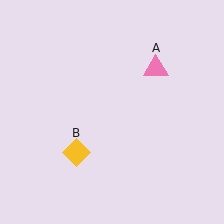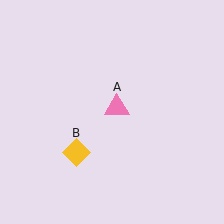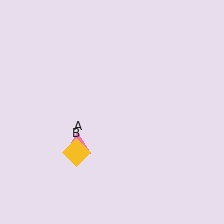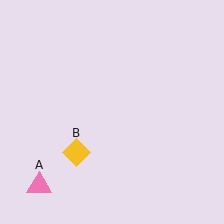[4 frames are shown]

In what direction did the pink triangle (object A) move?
The pink triangle (object A) moved down and to the left.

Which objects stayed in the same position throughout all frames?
Yellow diamond (object B) remained stationary.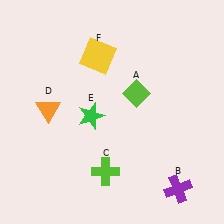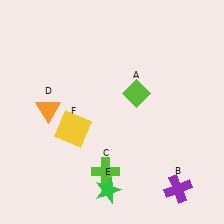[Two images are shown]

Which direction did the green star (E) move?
The green star (E) moved down.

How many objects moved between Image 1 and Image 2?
2 objects moved between the two images.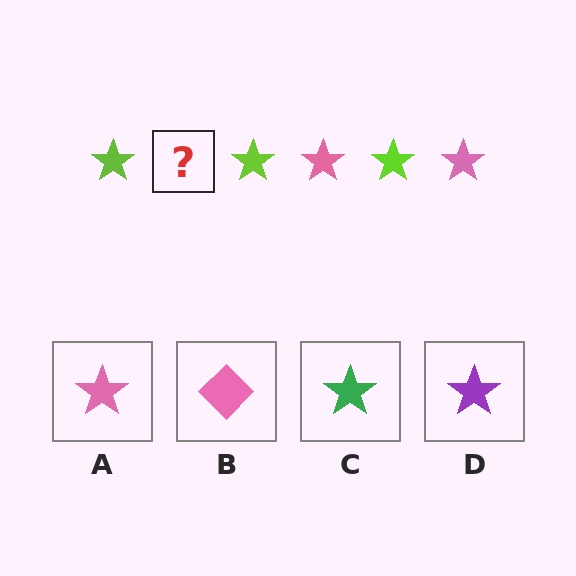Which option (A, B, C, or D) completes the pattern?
A.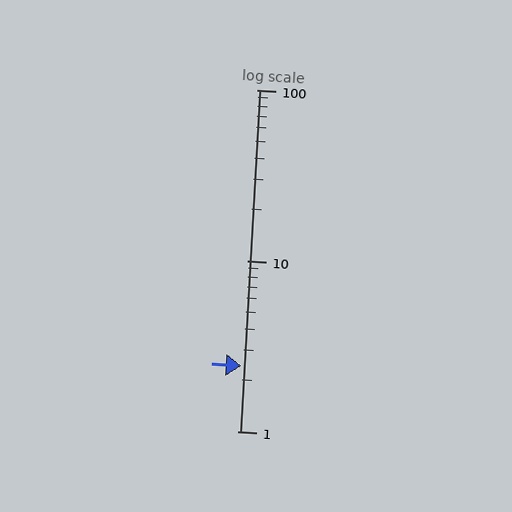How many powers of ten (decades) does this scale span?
The scale spans 2 decades, from 1 to 100.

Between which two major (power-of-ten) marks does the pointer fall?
The pointer is between 1 and 10.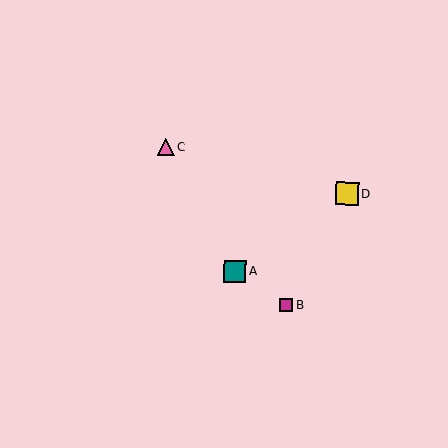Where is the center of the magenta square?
The center of the magenta square is at (286, 305).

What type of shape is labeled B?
Shape B is a magenta square.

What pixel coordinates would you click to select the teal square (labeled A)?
Click at (235, 271) to select the teal square A.